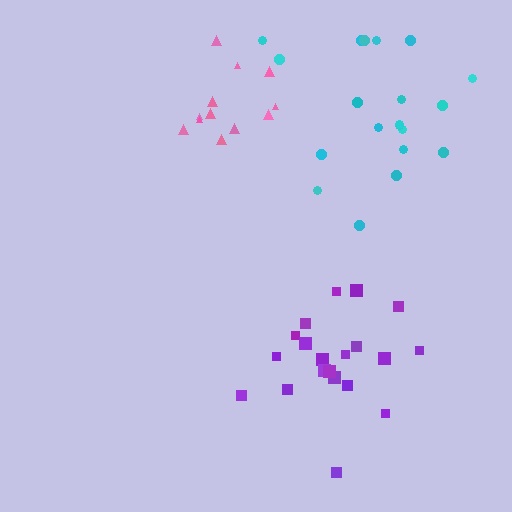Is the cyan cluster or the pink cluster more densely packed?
Pink.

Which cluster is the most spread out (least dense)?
Cyan.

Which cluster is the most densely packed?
Pink.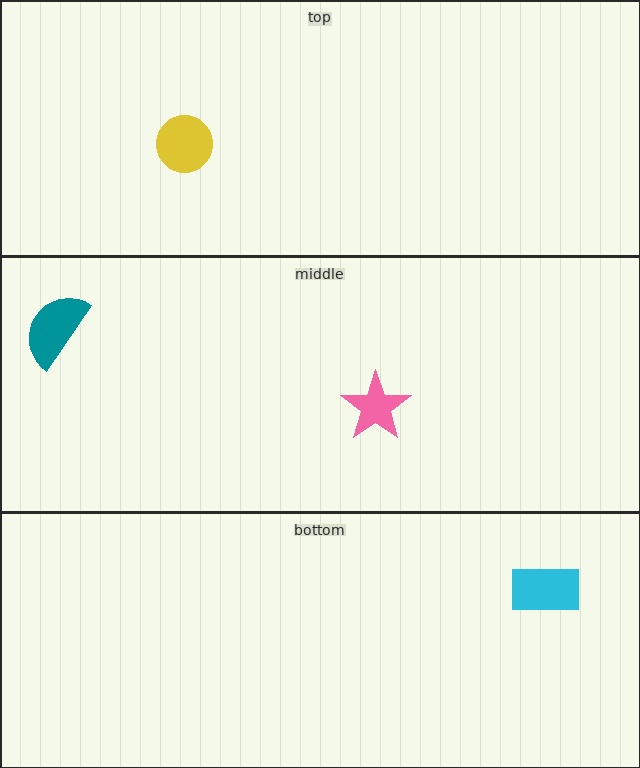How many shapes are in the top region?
1.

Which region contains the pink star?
The middle region.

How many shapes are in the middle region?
2.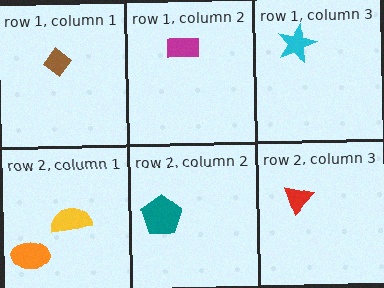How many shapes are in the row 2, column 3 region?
1.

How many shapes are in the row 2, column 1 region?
2.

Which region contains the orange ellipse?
The row 2, column 1 region.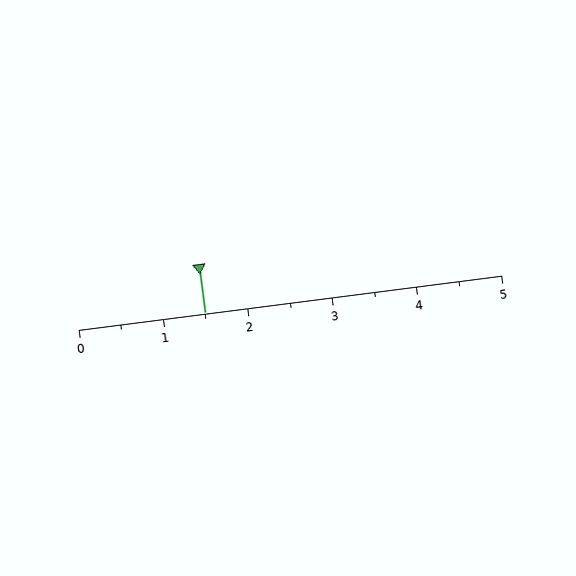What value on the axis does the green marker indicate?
The marker indicates approximately 1.5.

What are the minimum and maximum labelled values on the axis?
The axis runs from 0 to 5.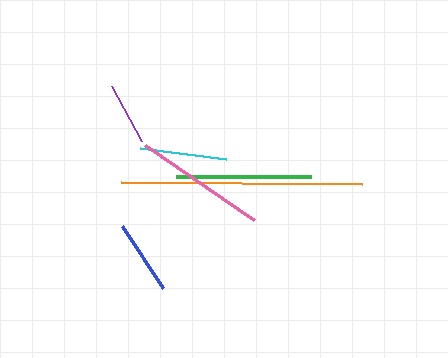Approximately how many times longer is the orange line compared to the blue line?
The orange line is approximately 3.2 times the length of the blue line.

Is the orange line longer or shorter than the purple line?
The orange line is longer than the purple line.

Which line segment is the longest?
The orange line is the longest at approximately 241 pixels.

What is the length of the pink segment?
The pink segment is approximately 131 pixels long.